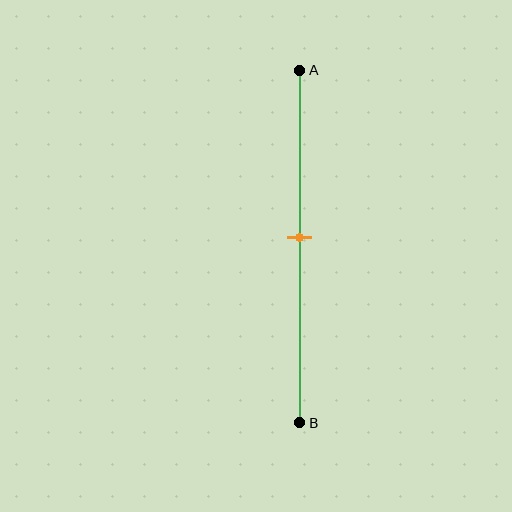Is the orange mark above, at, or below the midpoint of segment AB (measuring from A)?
The orange mark is approximately at the midpoint of segment AB.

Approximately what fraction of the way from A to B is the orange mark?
The orange mark is approximately 45% of the way from A to B.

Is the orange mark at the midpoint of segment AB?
Yes, the mark is approximately at the midpoint.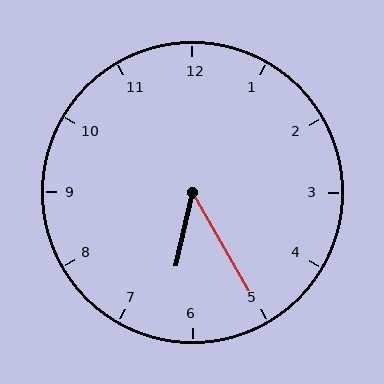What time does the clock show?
6:25.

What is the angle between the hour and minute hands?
Approximately 42 degrees.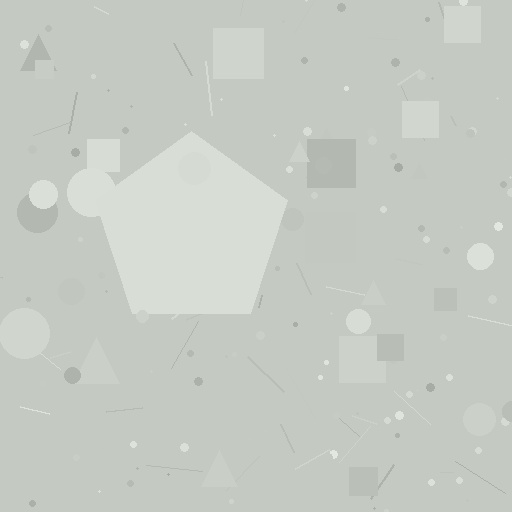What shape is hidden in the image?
A pentagon is hidden in the image.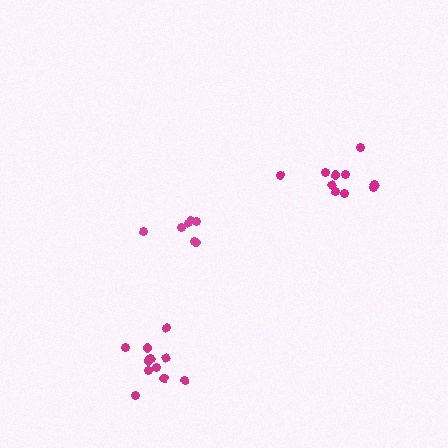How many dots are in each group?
Group 1: 7 dots, Group 2: 10 dots, Group 3: 11 dots (28 total).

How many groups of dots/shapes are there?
There are 3 groups.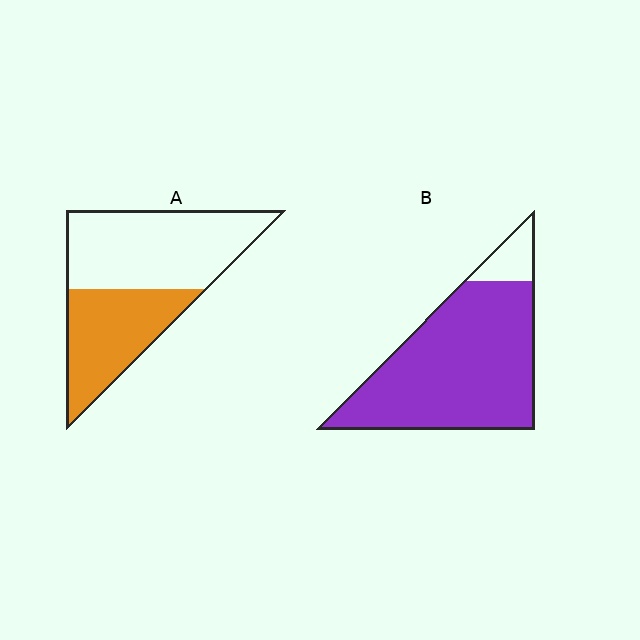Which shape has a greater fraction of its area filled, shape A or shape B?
Shape B.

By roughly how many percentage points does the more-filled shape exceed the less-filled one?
By roughly 50 percentage points (B over A).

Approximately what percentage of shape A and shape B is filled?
A is approximately 40% and B is approximately 90%.